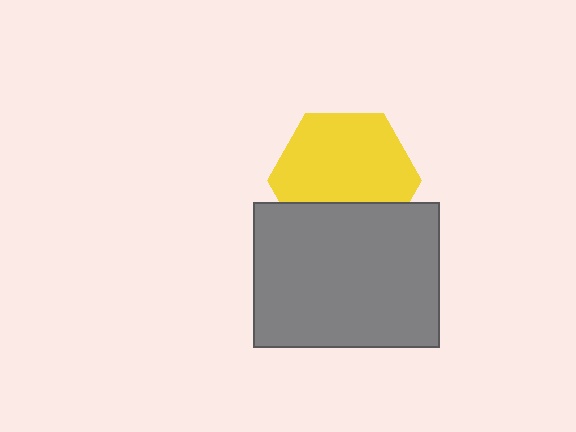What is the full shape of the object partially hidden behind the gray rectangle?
The partially hidden object is a yellow hexagon.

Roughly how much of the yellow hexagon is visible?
Most of it is visible (roughly 69%).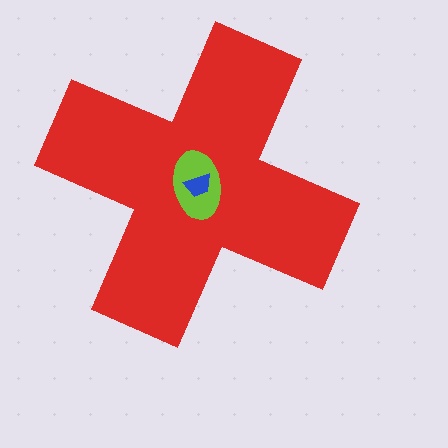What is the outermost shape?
The red cross.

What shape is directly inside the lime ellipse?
The blue trapezoid.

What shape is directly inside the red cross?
The lime ellipse.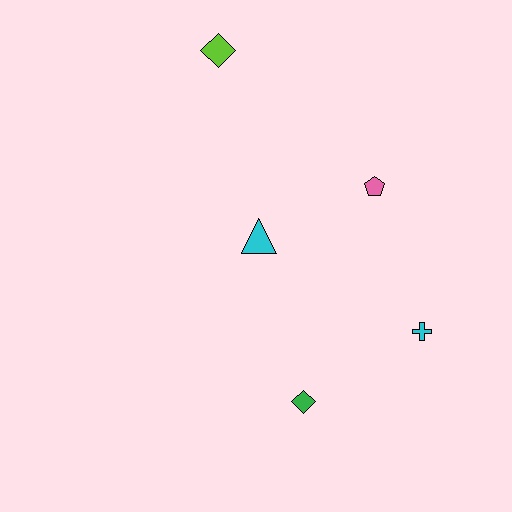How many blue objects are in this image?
There are no blue objects.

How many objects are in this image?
There are 5 objects.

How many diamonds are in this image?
There are 2 diamonds.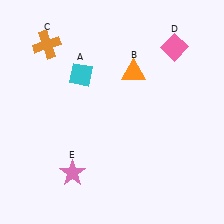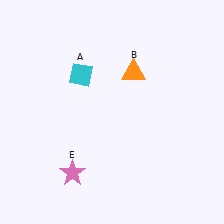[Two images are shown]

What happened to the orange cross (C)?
The orange cross (C) was removed in Image 2. It was in the top-left area of Image 1.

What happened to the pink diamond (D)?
The pink diamond (D) was removed in Image 2. It was in the top-right area of Image 1.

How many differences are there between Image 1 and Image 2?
There are 2 differences between the two images.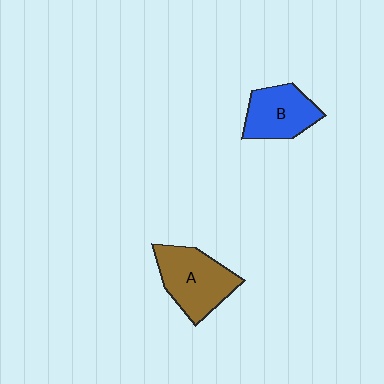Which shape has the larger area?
Shape A (brown).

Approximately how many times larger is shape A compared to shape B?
Approximately 1.3 times.